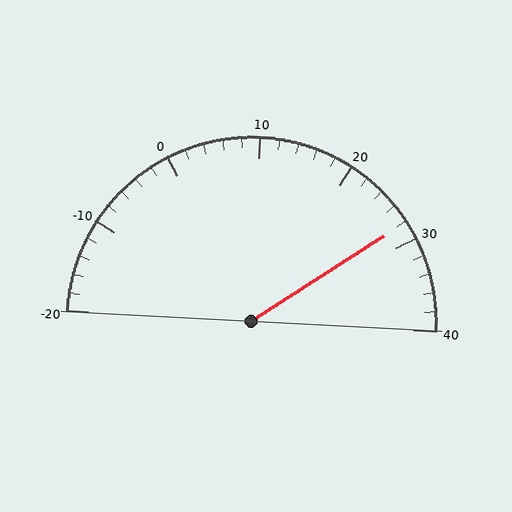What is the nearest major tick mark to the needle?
The nearest major tick mark is 30.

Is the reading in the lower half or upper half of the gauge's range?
The reading is in the upper half of the range (-20 to 40).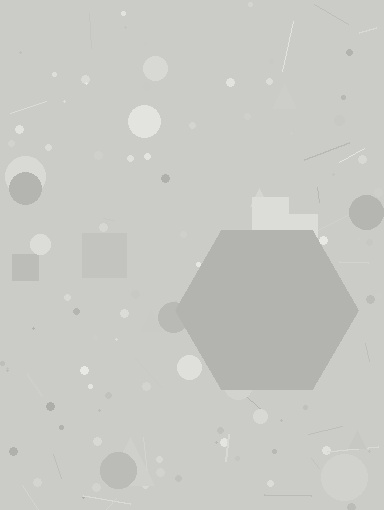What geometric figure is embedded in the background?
A hexagon is embedded in the background.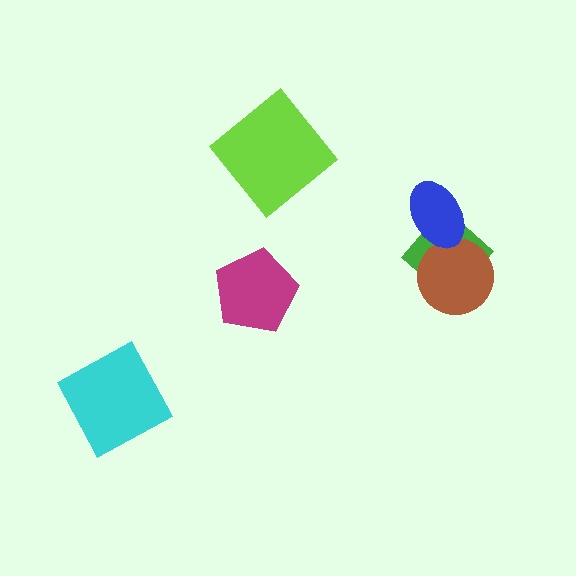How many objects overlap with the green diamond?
2 objects overlap with the green diamond.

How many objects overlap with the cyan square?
0 objects overlap with the cyan square.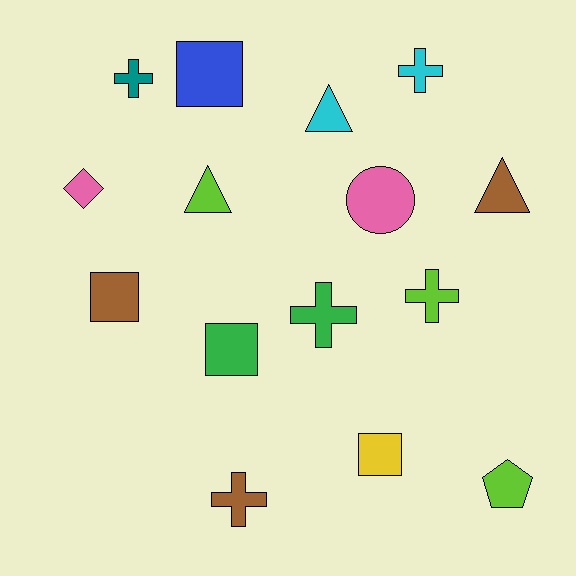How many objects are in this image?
There are 15 objects.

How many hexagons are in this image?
There are no hexagons.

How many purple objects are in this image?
There are no purple objects.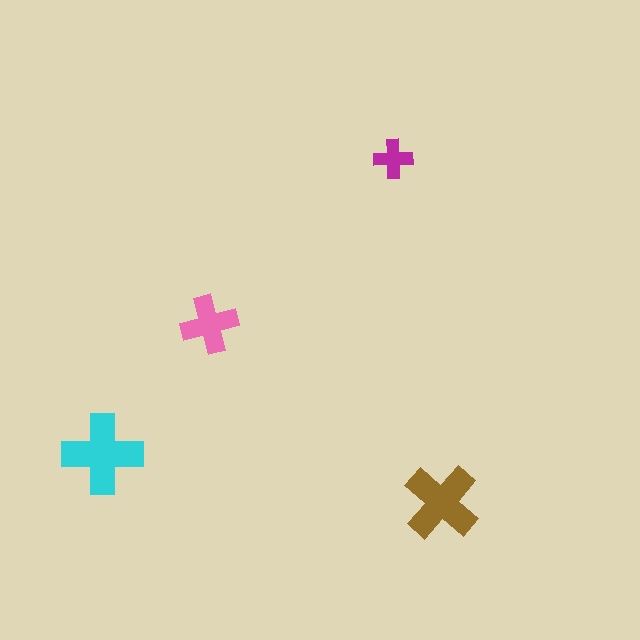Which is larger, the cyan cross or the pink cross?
The cyan one.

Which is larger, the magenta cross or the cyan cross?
The cyan one.